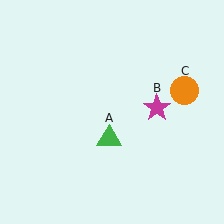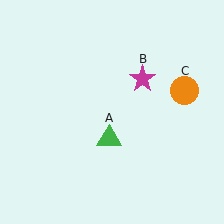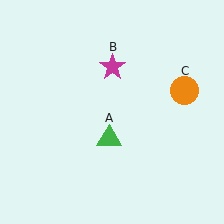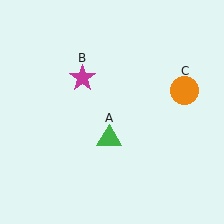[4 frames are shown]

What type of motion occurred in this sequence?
The magenta star (object B) rotated counterclockwise around the center of the scene.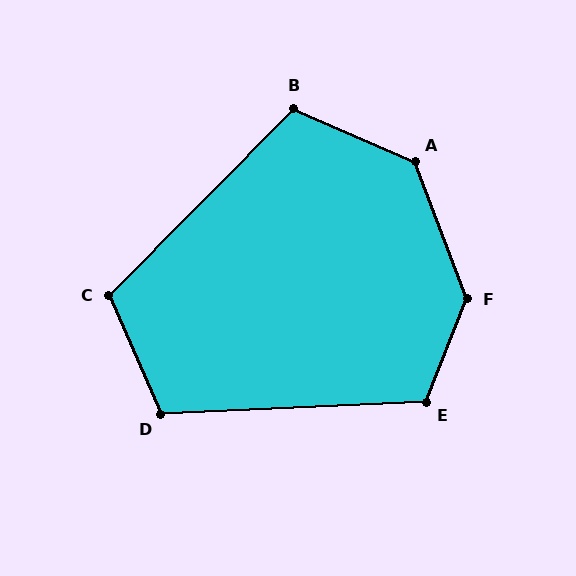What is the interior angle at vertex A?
Approximately 134 degrees (obtuse).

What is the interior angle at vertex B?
Approximately 111 degrees (obtuse).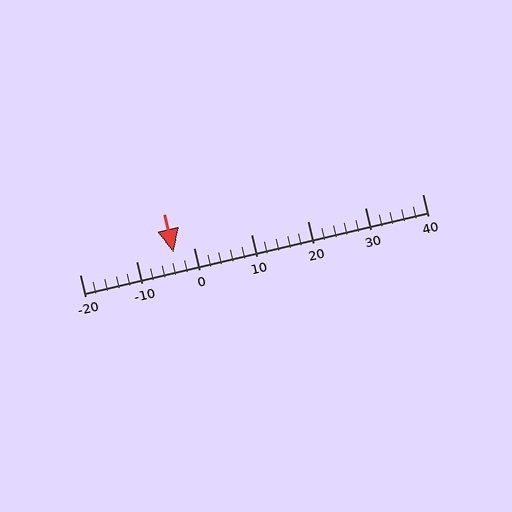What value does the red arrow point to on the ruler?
The red arrow points to approximately -4.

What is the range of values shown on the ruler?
The ruler shows values from -20 to 40.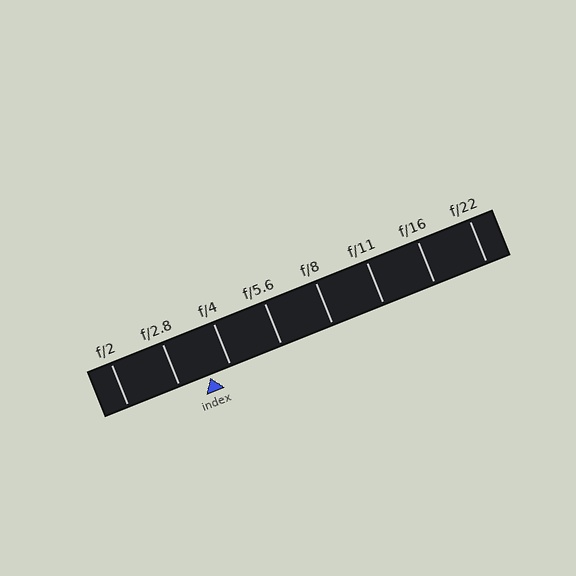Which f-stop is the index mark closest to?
The index mark is closest to f/4.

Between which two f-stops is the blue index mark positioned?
The index mark is between f/2.8 and f/4.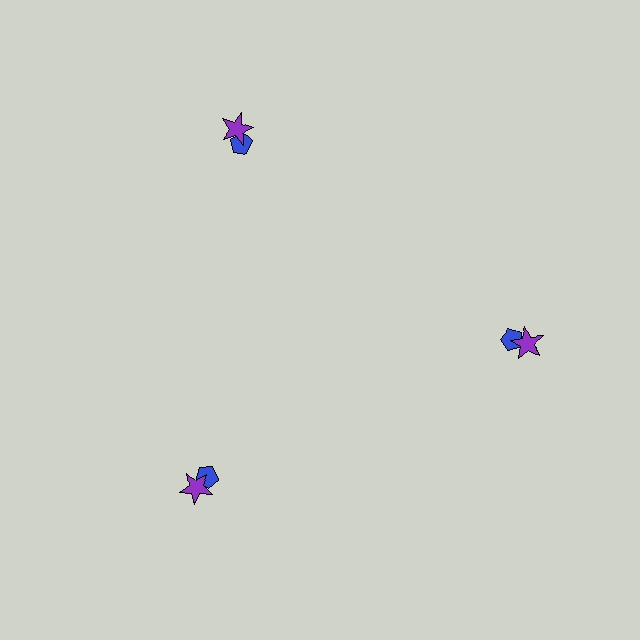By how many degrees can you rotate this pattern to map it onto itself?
The pattern maps onto itself every 120 degrees of rotation.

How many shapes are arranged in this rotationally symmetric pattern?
There are 6 shapes, arranged in 3 groups of 2.